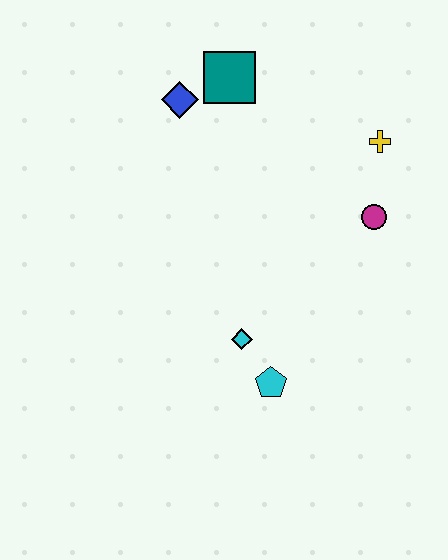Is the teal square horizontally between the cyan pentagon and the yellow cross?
No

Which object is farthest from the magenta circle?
The blue diamond is farthest from the magenta circle.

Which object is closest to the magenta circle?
The yellow cross is closest to the magenta circle.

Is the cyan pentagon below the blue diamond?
Yes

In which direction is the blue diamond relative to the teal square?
The blue diamond is to the left of the teal square.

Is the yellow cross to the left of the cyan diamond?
No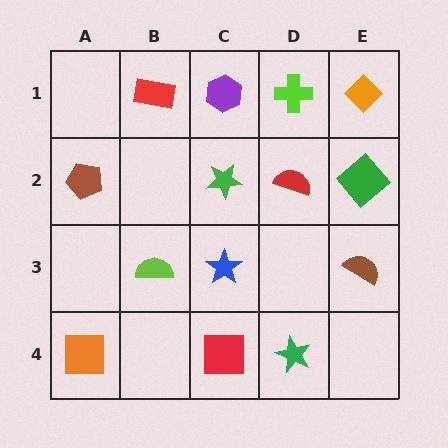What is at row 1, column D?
A lime cross.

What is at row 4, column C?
A red square.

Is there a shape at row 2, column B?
No, that cell is empty.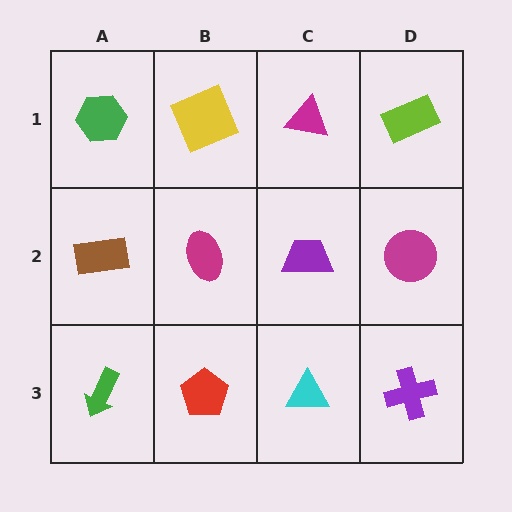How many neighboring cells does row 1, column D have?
2.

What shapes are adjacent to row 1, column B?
A magenta ellipse (row 2, column B), a green hexagon (row 1, column A), a magenta triangle (row 1, column C).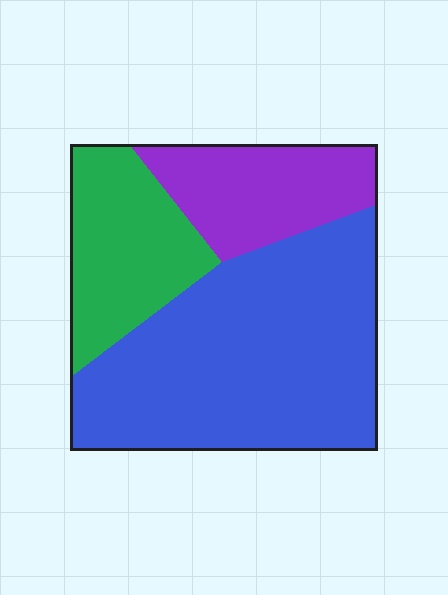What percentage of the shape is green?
Green takes up between a sixth and a third of the shape.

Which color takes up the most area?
Blue, at roughly 55%.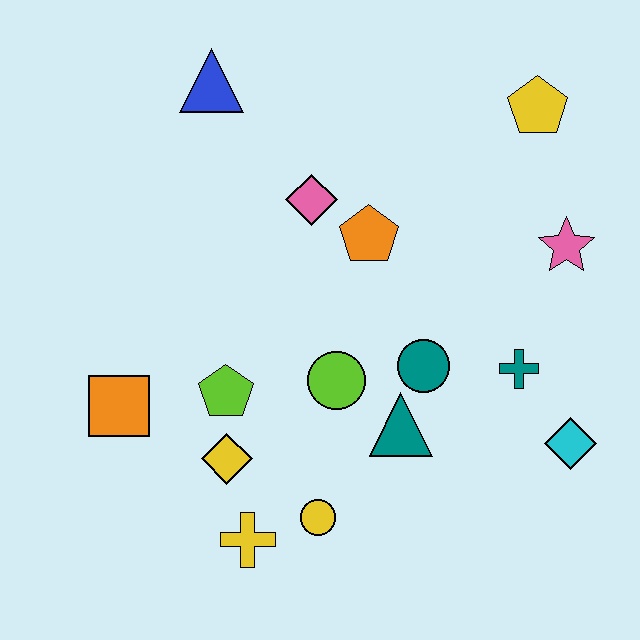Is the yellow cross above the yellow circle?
No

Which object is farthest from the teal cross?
The blue triangle is farthest from the teal cross.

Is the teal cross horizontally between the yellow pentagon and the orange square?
Yes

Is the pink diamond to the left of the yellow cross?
No